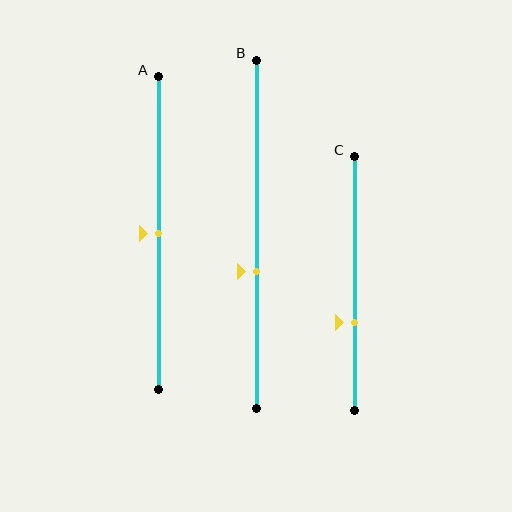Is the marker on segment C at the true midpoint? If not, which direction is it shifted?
No, the marker on segment C is shifted downward by about 15% of the segment length.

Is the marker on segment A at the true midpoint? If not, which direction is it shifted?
Yes, the marker on segment A is at the true midpoint.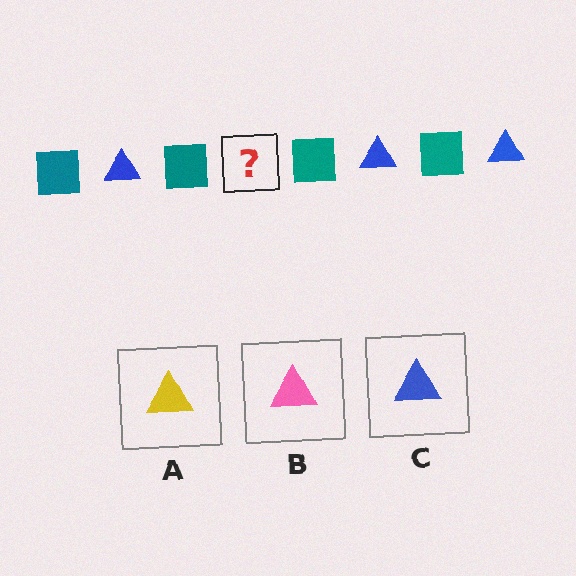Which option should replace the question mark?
Option C.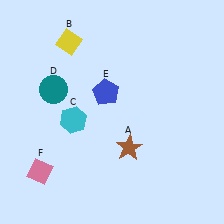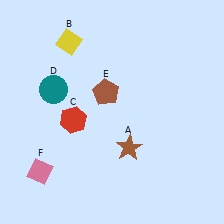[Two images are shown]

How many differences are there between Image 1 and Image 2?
There are 2 differences between the two images.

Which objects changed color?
C changed from cyan to red. E changed from blue to brown.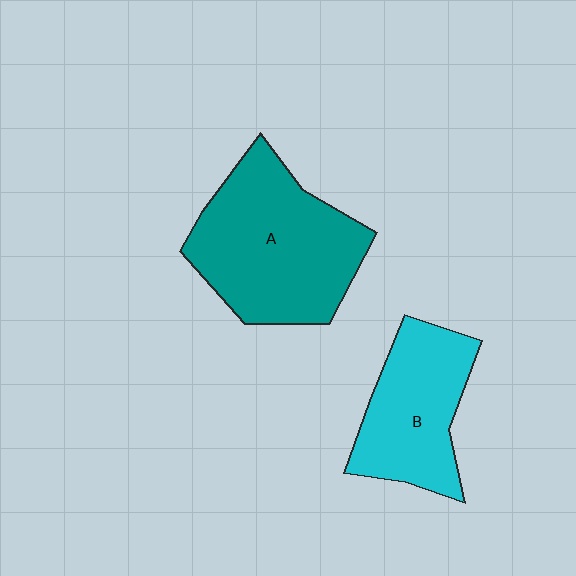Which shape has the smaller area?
Shape B (cyan).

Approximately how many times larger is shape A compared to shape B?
Approximately 1.4 times.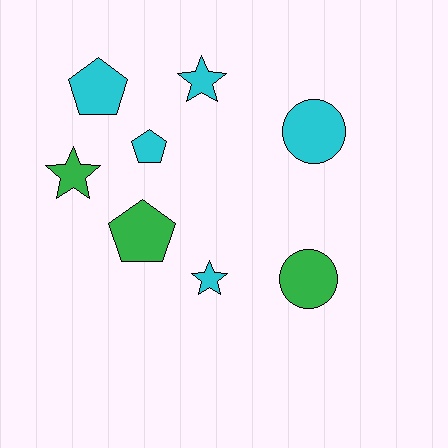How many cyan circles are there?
There is 1 cyan circle.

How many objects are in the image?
There are 8 objects.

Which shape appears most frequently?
Pentagon, with 3 objects.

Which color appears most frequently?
Cyan, with 5 objects.